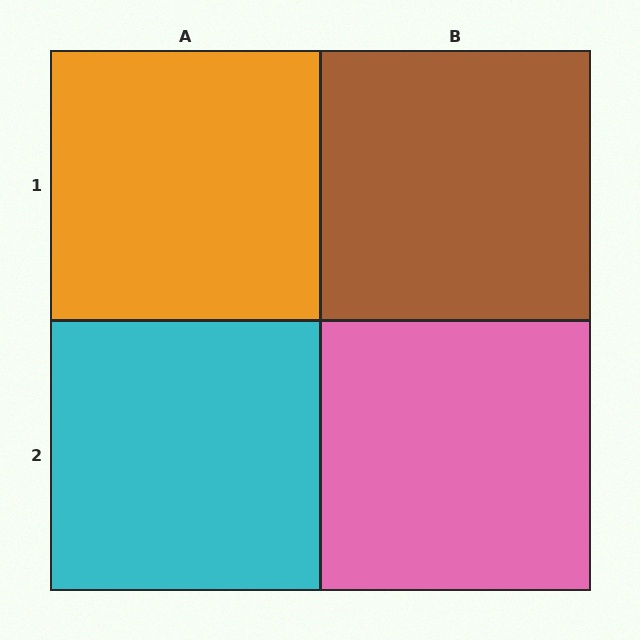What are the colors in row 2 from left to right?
Cyan, pink.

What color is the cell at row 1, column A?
Orange.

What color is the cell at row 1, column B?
Brown.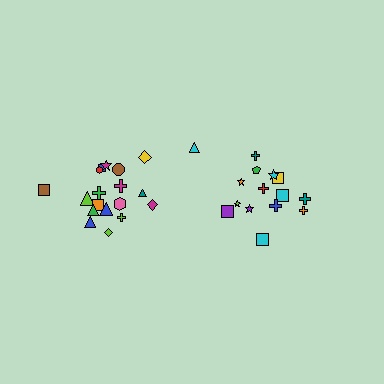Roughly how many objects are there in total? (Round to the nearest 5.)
Roughly 35 objects in total.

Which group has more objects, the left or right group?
The left group.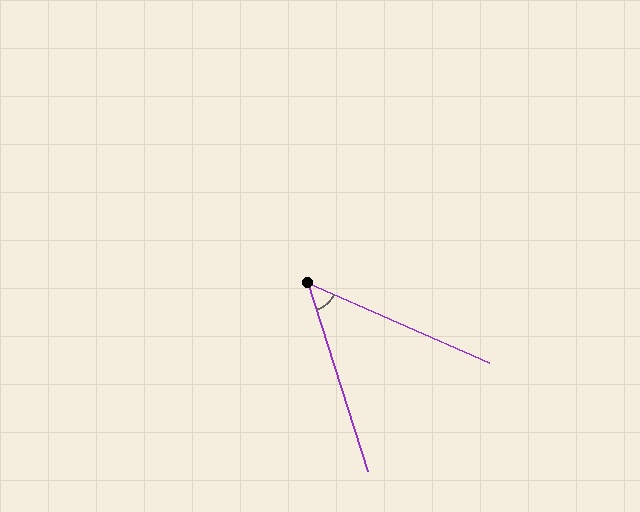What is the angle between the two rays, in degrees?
Approximately 48 degrees.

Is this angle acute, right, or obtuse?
It is acute.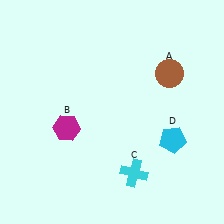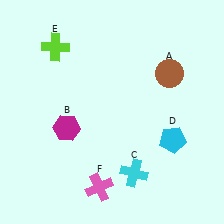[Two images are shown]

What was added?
A lime cross (E), a pink cross (F) were added in Image 2.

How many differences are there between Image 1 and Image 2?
There are 2 differences between the two images.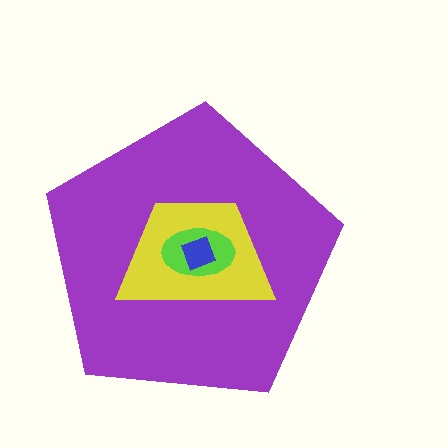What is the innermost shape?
The blue square.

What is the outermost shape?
The purple pentagon.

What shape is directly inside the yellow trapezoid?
The lime ellipse.